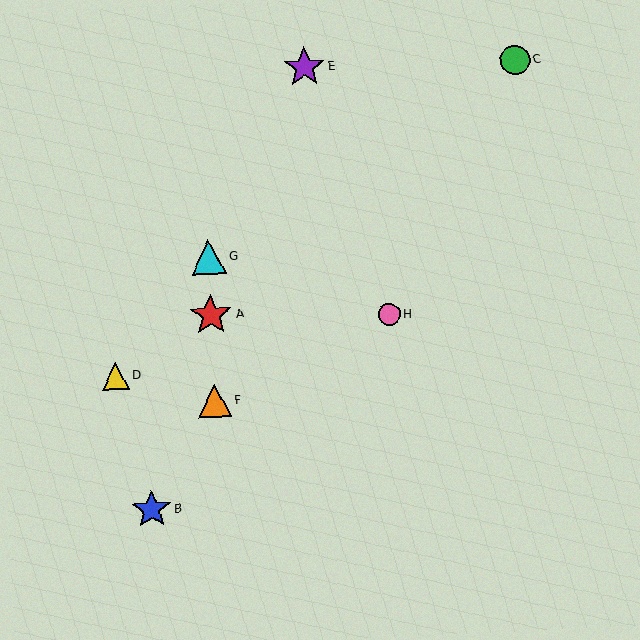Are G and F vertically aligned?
Yes, both are at x≈208.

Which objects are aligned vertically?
Objects A, F, G are aligned vertically.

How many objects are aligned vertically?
3 objects (A, F, G) are aligned vertically.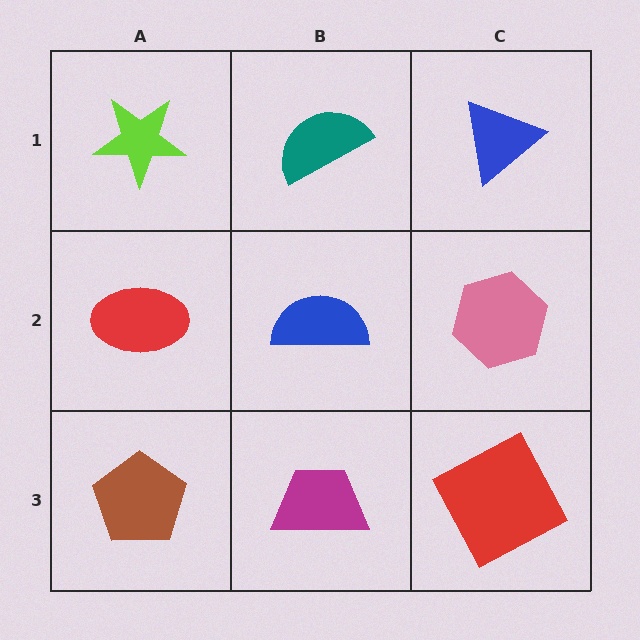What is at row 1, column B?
A teal semicircle.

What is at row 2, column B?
A blue semicircle.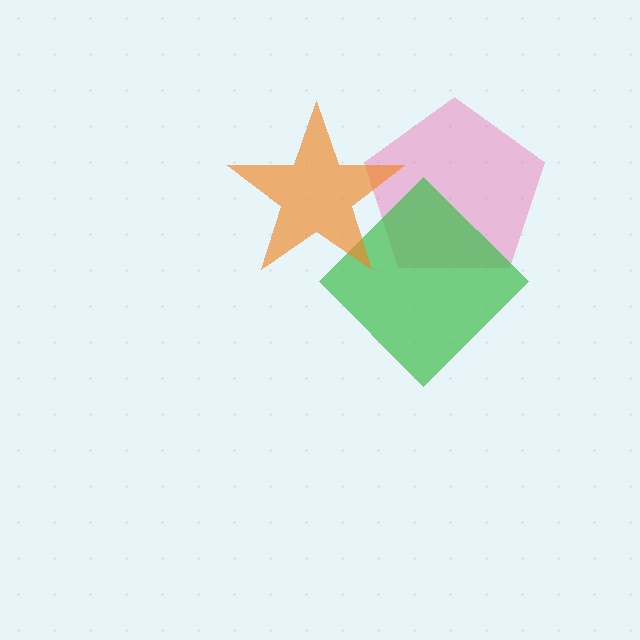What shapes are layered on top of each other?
The layered shapes are: a pink pentagon, a green diamond, an orange star.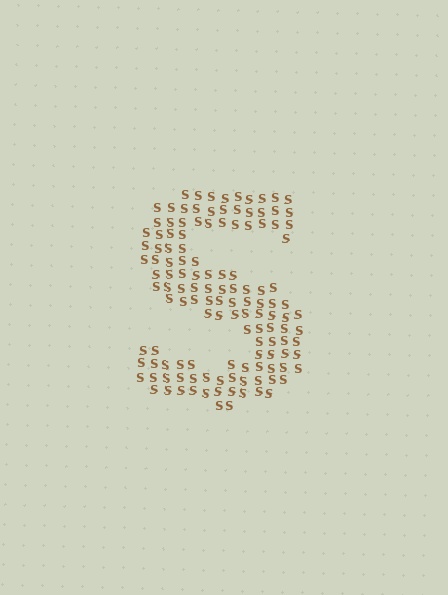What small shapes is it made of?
It is made of small letter S's.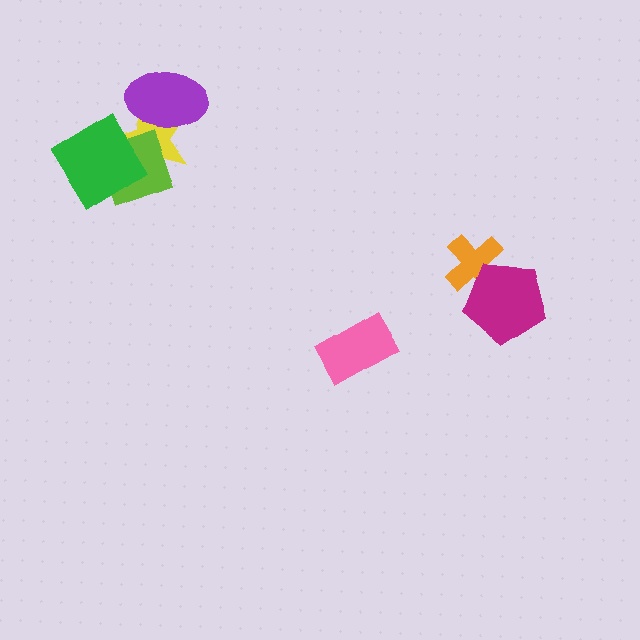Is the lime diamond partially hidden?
Yes, it is partially covered by another shape.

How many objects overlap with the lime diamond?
3 objects overlap with the lime diamond.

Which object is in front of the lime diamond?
The green diamond is in front of the lime diamond.